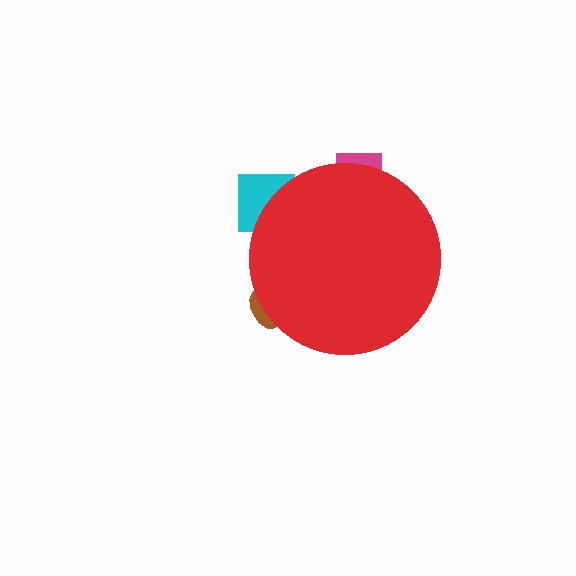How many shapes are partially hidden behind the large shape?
3 shapes are partially hidden.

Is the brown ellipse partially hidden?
Yes, the brown ellipse is partially hidden behind the red circle.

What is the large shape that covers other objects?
A red circle.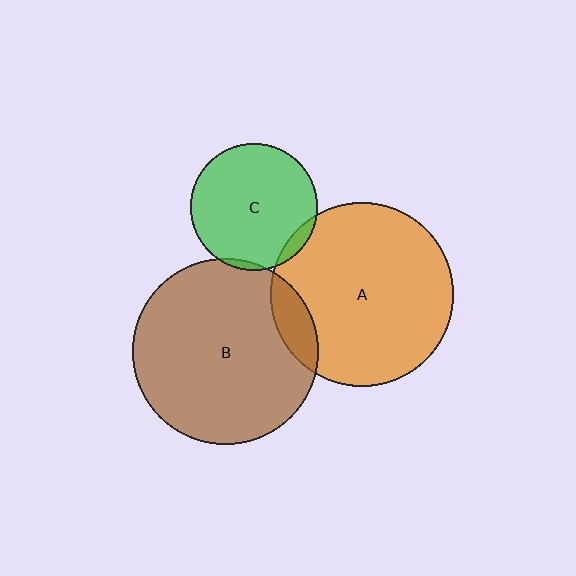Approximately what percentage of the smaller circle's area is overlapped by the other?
Approximately 5%.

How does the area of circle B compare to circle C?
Approximately 2.2 times.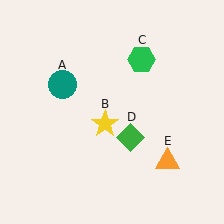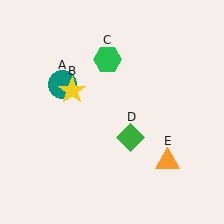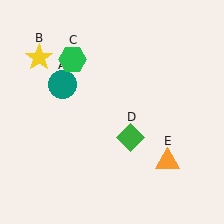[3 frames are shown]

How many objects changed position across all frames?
2 objects changed position: yellow star (object B), green hexagon (object C).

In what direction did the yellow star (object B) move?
The yellow star (object B) moved up and to the left.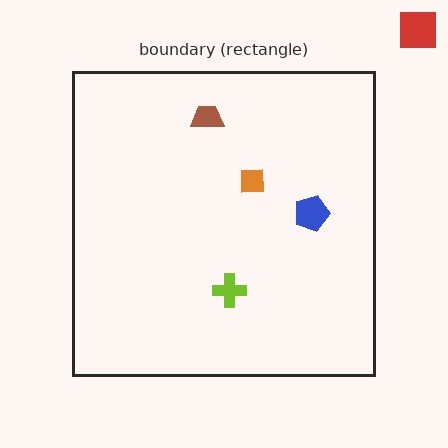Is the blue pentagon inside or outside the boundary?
Inside.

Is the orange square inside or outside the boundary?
Inside.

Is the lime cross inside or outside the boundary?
Inside.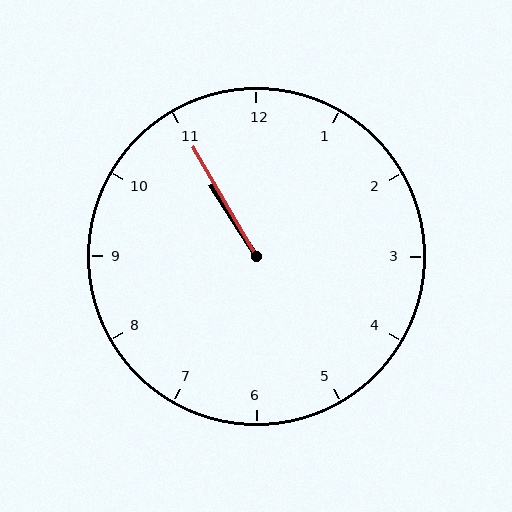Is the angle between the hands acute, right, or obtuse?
It is acute.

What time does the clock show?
10:55.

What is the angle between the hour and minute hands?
Approximately 2 degrees.